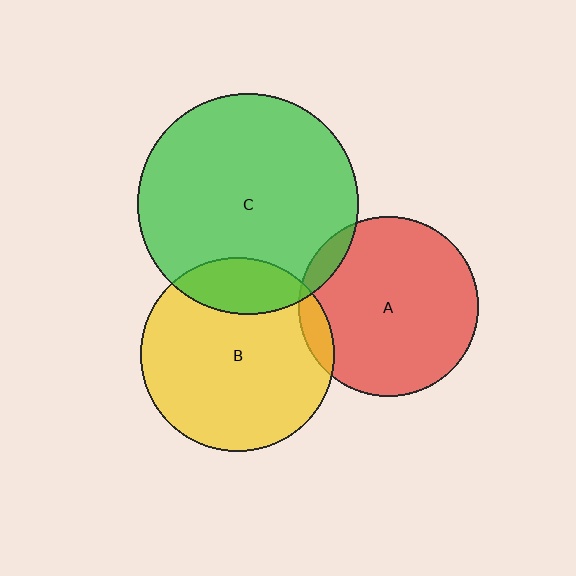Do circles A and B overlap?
Yes.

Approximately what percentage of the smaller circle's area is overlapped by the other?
Approximately 10%.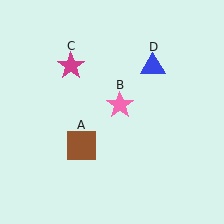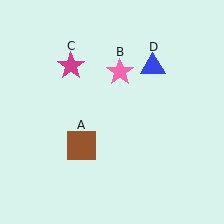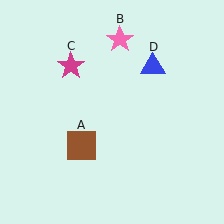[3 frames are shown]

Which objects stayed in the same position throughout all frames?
Brown square (object A) and magenta star (object C) and blue triangle (object D) remained stationary.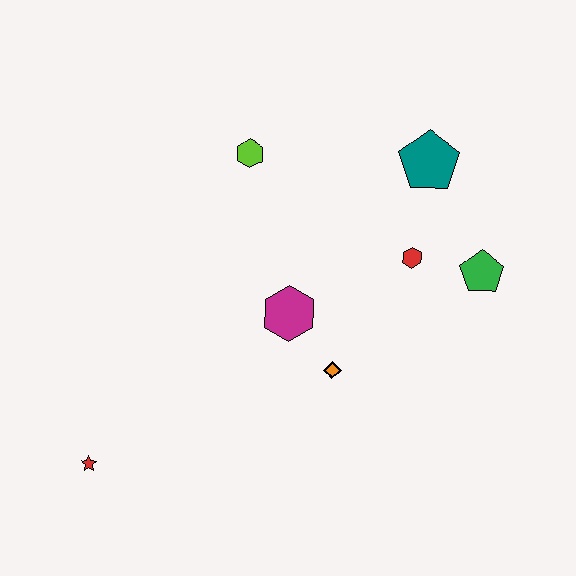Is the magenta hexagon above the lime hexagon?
No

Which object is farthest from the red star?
The teal pentagon is farthest from the red star.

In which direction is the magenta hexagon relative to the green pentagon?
The magenta hexagon is to the left of the green pentagon.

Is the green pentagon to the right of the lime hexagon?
Yes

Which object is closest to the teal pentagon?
The red hexagon is closest to the teal pentagon.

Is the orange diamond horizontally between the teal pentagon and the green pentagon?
No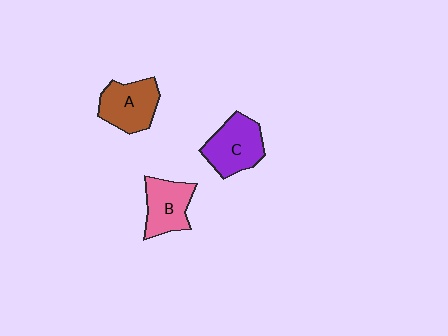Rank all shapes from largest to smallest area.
From largest to smallest: C (purple), A (brown), B (pink).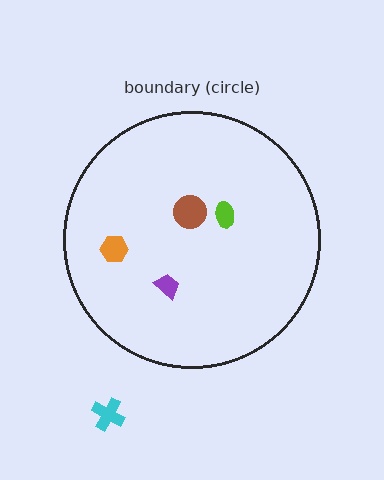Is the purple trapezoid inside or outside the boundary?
Inside.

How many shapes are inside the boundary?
4 inside, 1 outside.